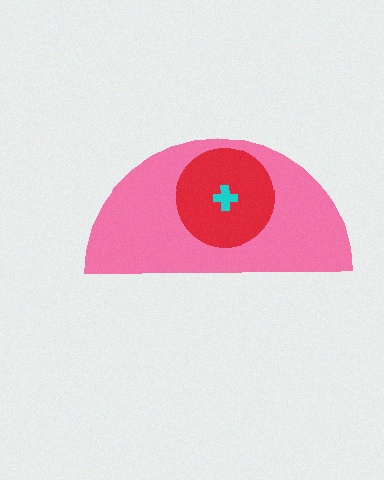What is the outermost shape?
The pink semicircle.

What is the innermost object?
The cyan cross.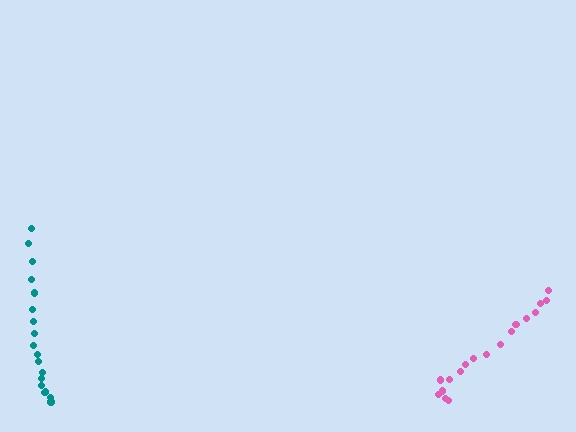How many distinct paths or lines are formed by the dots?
There are 2 distinct paths.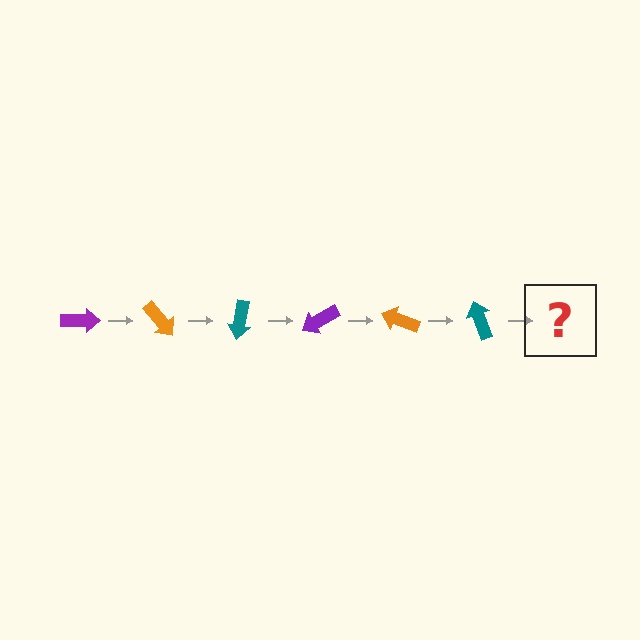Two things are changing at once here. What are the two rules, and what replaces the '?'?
The two rules are that it rotates 50 degrees each step and the color cycles through purple, orange, and teal. The '?' should be a purple arrow, rotated 300 degrees from the start.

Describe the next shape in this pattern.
It should be a purple arrow, rotated 300 degrees from the start.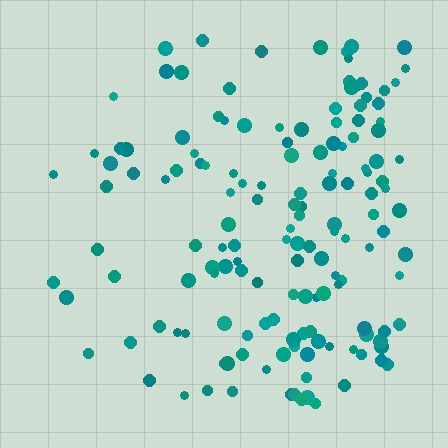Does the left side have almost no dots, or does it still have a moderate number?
Still a moderate number, just noticeably fewer than the right.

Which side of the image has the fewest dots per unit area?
The left.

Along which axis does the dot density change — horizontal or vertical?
Horizontal.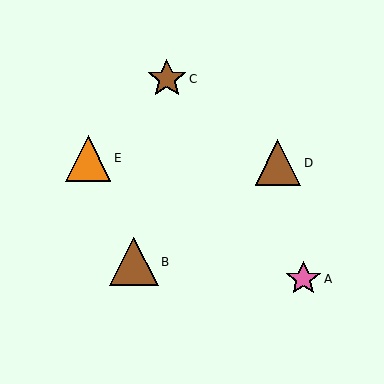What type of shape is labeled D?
Shape D is a brown triangle.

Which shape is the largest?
The brown triangle (labeled B) is the largest.